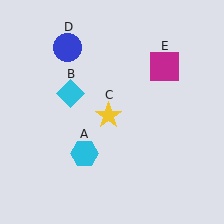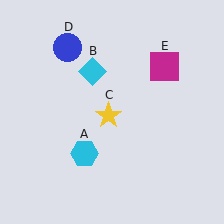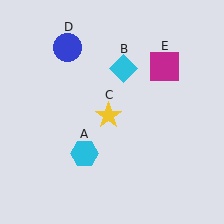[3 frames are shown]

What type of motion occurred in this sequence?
The cyan diamond (object B) rotated clockwise around the center of the scene.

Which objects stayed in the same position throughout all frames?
Cyan hexagon (object A) and yellow star (object C) and blue circle (object D) and magenta square (object E) remained stationary.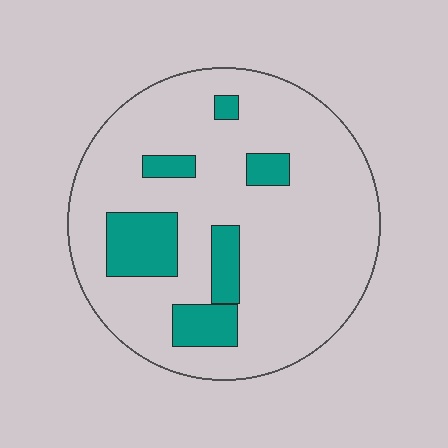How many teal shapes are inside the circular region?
6.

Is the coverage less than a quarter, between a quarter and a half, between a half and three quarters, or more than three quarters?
Less than a quarter.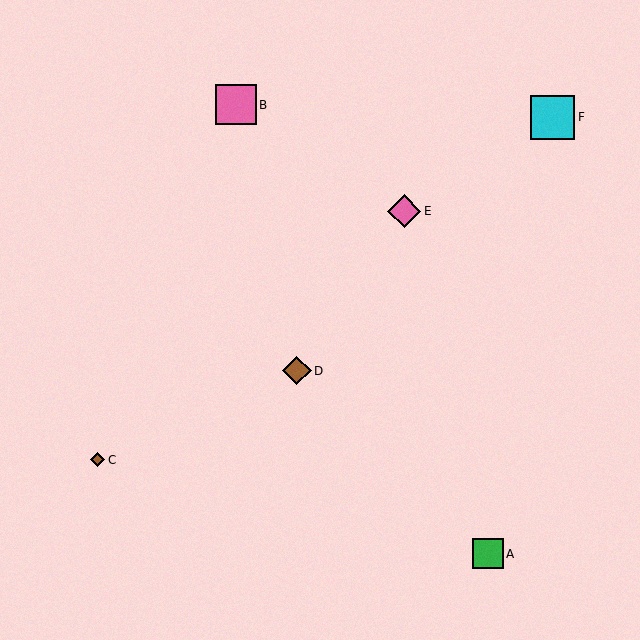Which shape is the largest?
The cyan square (labeled F) is the largest.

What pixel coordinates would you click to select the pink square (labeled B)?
Click at (236, 105) to select the pink square B.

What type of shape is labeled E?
Shape E is a pink diamond.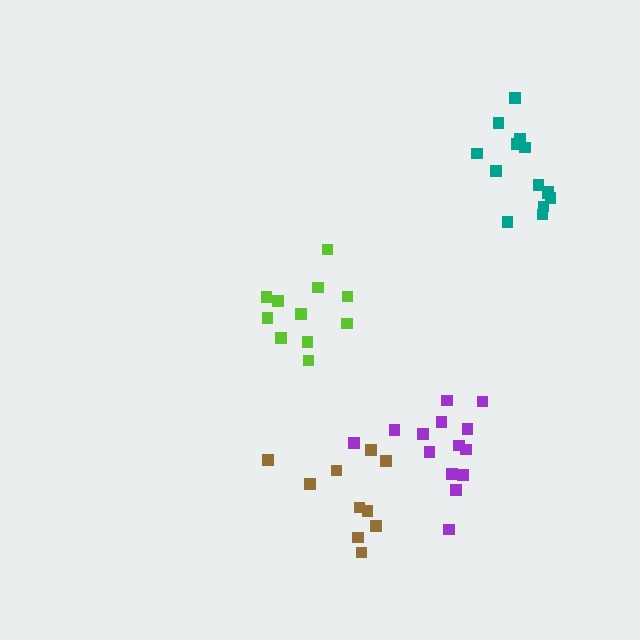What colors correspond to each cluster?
The clusters are colored: lime, purple, brown, teal.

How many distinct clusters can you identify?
There are 4 distinct clusters.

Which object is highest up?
The teal cluster is topmost.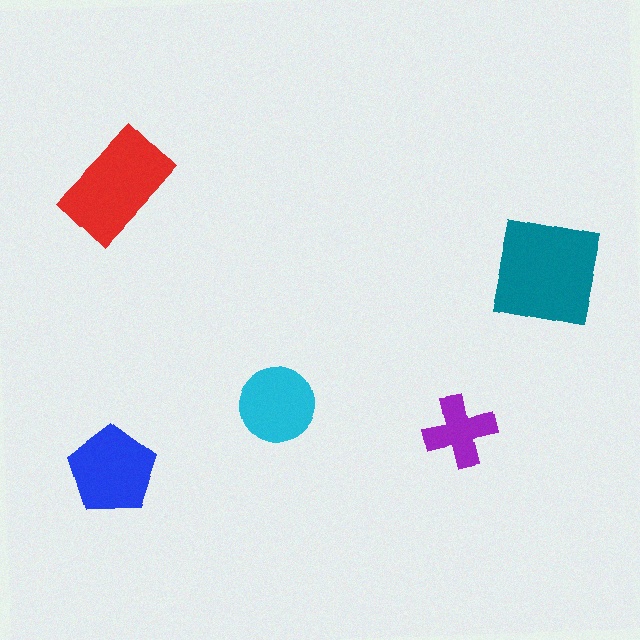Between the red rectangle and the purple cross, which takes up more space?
The red rectangle.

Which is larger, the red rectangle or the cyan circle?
The red rectangle.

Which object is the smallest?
The purple cross.